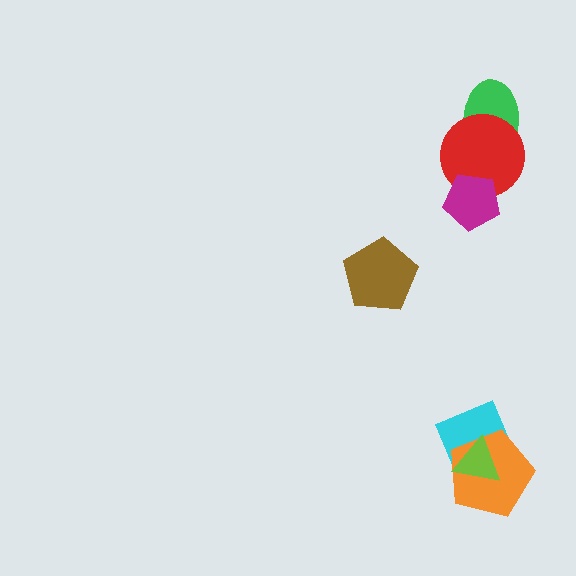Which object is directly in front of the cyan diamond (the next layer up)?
The orange pentagon is directly in front of the cyan diamond.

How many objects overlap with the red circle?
2 objects overlap with the red circle.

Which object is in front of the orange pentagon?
The lime triangle is in front of the orange pentagon.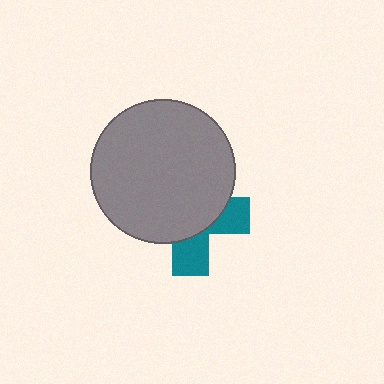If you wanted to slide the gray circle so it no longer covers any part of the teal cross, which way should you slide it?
Slide it up — that is the most direct way to separate the two shapes.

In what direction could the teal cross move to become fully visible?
The teal cross could move down. That would shift it out from behind the gray circle entirely.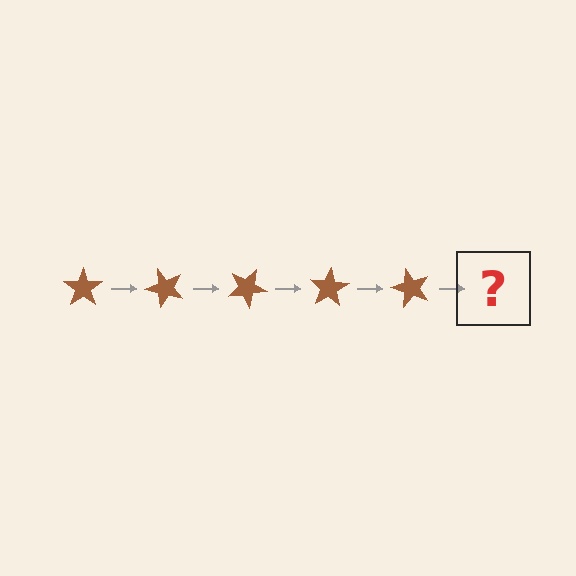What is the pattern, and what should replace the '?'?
The pattern is that the star rotates 50 degrees each step. The '?' should be a brown star rotated 250 degrees.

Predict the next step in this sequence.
The next step is a brown star rotated 250 degrees.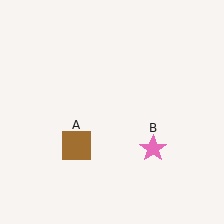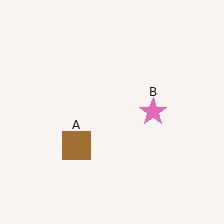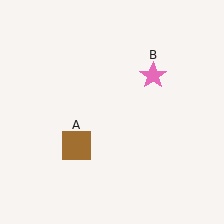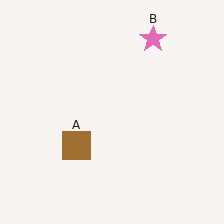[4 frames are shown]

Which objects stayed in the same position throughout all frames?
Brown square (object A) remained stationary.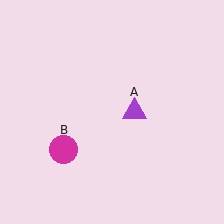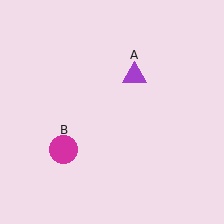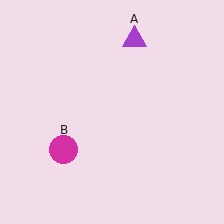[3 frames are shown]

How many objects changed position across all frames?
1 object changed position: purple triangle (object A).